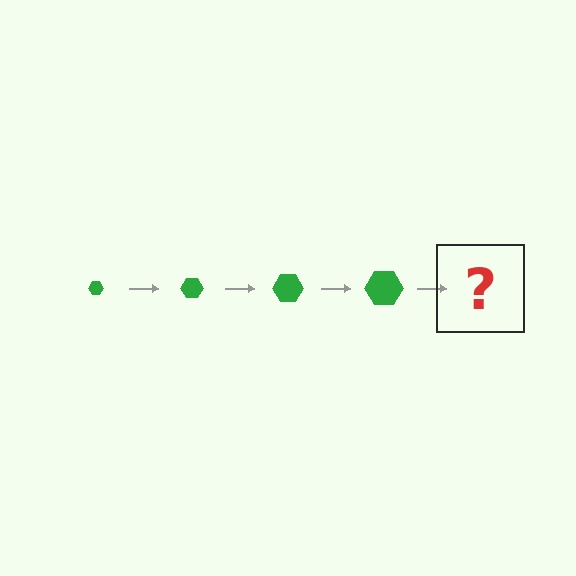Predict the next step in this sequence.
The next step is a green hexagon, larger than the previous one.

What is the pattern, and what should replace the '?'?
The pattern is that the hexagon gets progressively larger each step. The '?' should be a green hexagon, larger than the previous one.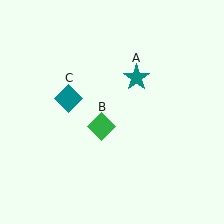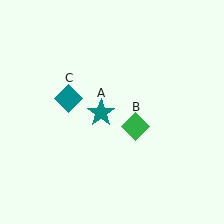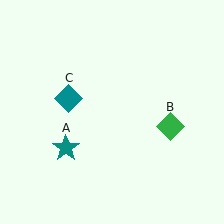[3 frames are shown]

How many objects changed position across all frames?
2 objects changed position: teal star (object A), green diamond (object B).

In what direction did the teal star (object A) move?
The teal star (object A) moved down and to the left.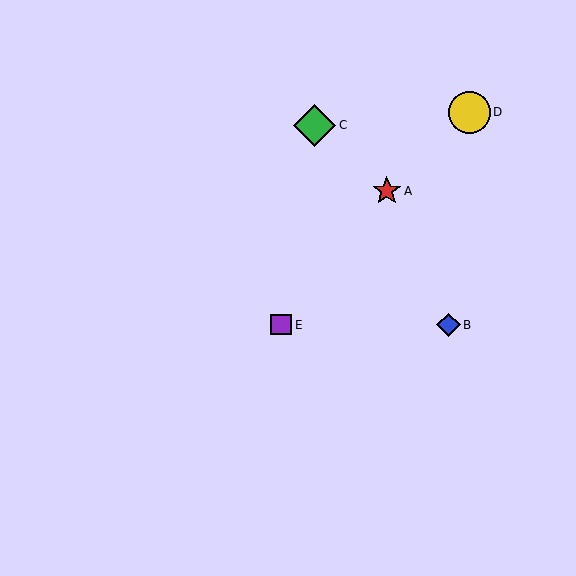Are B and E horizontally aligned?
Yes, both are at y≈325.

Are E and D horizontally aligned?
No, E is at y≈325 and D is at y≈112.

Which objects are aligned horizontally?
Objects B, E are aligned horizontally.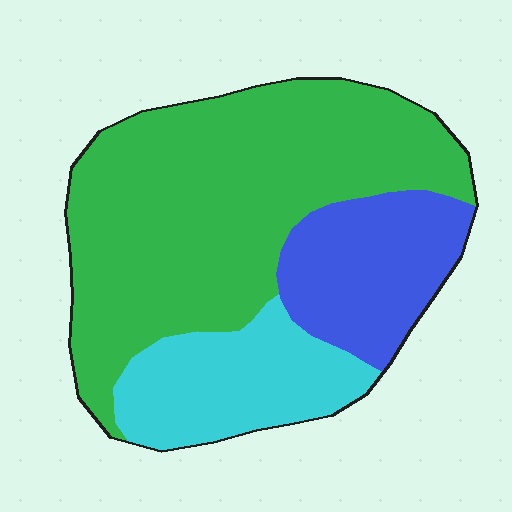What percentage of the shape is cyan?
Cyan covers 20% of the shape.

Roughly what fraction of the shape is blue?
Blue takes up about one fifth (1/5) of the shape.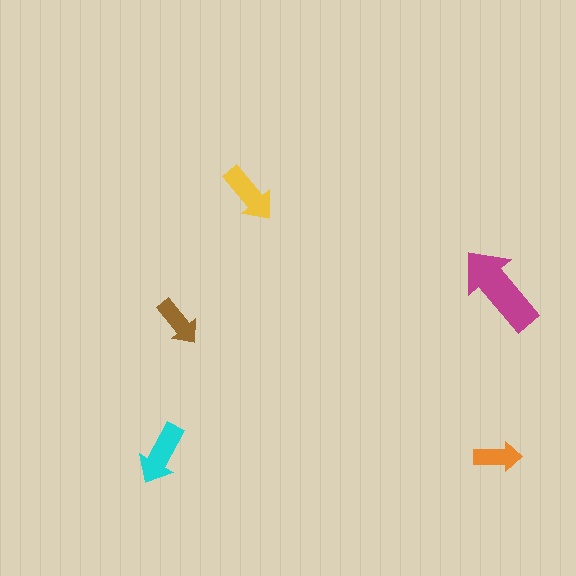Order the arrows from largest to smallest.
the magenta one, the cyan one, the yellow one, the brown one, the orange one.